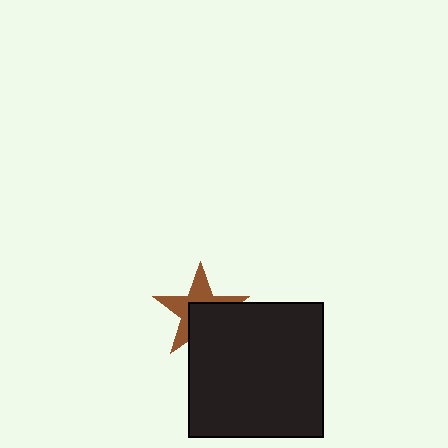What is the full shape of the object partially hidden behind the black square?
The partially hidden object is a brown star.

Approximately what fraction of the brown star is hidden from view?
Roughly 49% of the brown star is hidden behind the black square.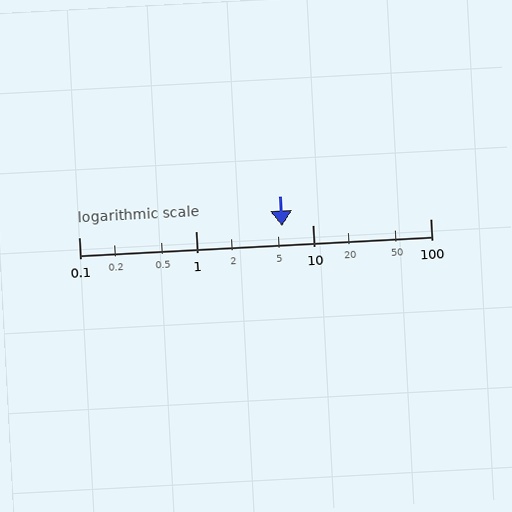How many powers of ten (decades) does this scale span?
The scale spans 3 decades, from 0.1 to 100.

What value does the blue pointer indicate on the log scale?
The pointer indicates approximately 5.4.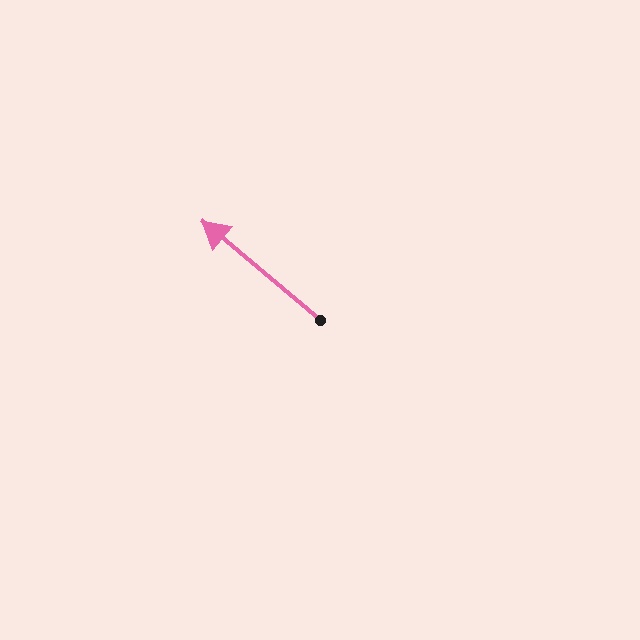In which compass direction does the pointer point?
Northwest.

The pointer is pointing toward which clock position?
Roughly 10 o'clock.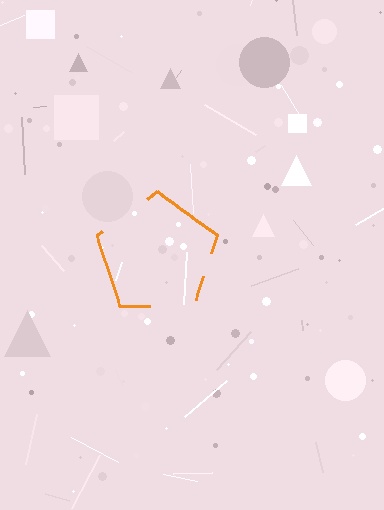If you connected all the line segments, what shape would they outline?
They would outline a pentagon.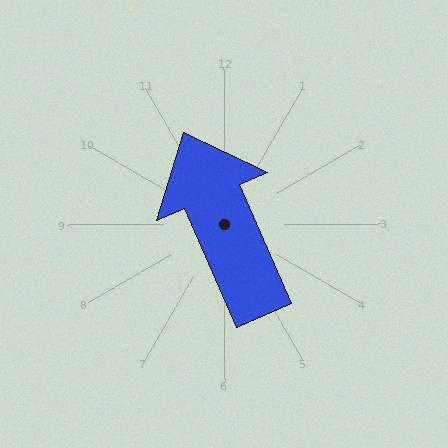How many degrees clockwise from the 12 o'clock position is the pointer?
Approximately 336 degrees.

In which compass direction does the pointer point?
Northwest.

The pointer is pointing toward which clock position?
Roughly 11 o'clock.